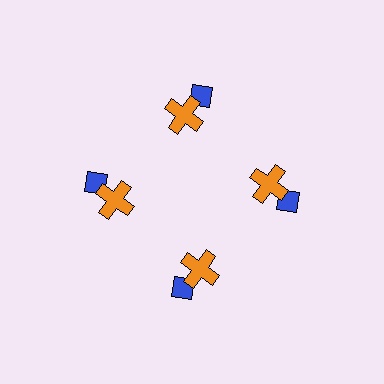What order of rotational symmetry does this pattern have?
This pattern has 4-fold rotational symmetry.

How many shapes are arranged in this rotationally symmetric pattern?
There are 8 shapes, arranged in 4 groups of 2.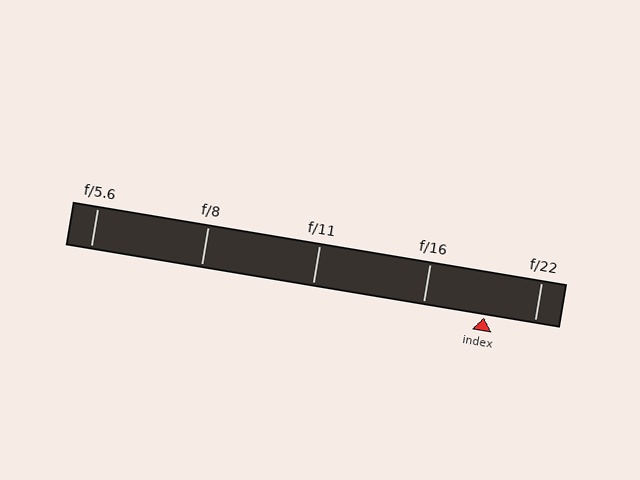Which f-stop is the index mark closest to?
The index mark is closest to f/22.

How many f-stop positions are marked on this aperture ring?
There are 5 f-stop positions marked.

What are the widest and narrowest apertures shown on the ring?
The widest aperture shown is f/5.6 and the narrowest is f/22.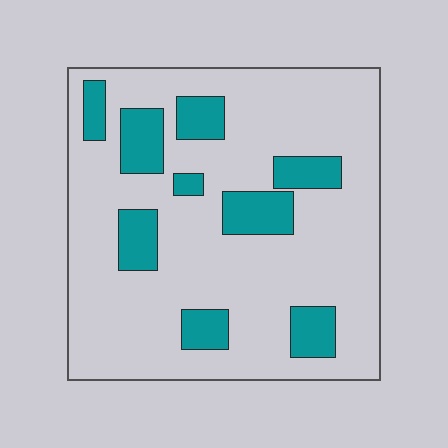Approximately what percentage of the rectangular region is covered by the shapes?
Approximately 20%.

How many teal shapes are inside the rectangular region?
9.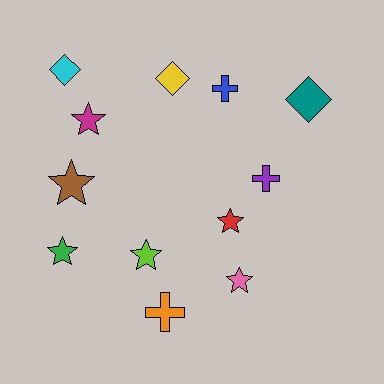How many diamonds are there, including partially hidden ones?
There are 3 diamonds.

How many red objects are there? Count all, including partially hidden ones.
There is 1 red object.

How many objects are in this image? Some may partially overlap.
There are 12 objects.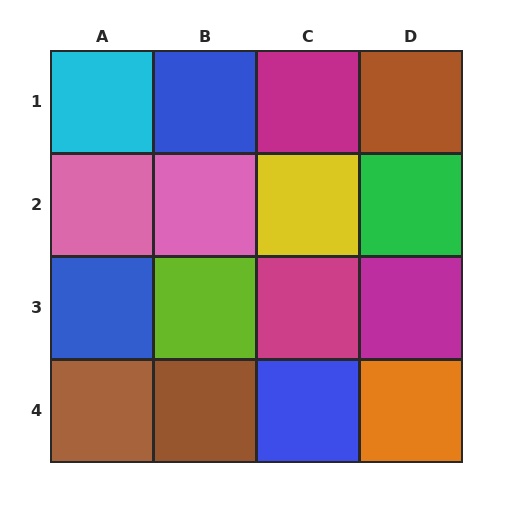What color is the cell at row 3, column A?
Blue.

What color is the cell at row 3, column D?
Magenta.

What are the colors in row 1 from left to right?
Cyan, blue, magenta, brown.